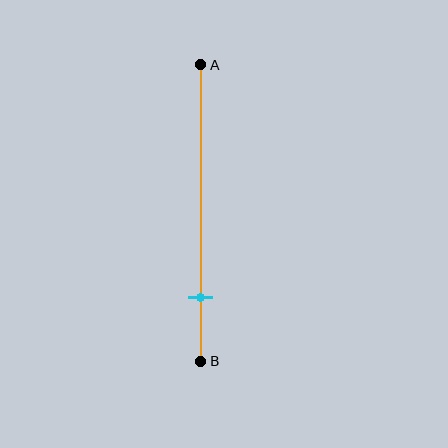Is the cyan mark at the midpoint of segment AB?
No, the mark is at about 80% from A, not at the 50% midpoint.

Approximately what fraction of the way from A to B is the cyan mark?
The cyan mark is approximately 80% of the way from A to B.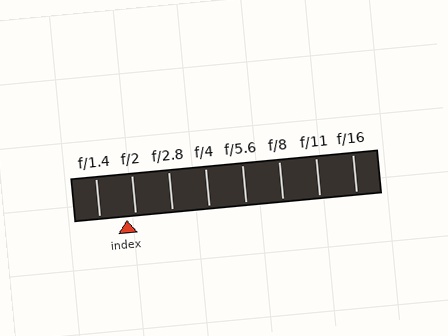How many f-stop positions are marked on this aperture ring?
There are 8 f-stop positions marked.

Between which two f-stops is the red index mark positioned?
The index mark is between f/1.4 and f/2.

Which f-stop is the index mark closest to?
The index mark is closest to f/2.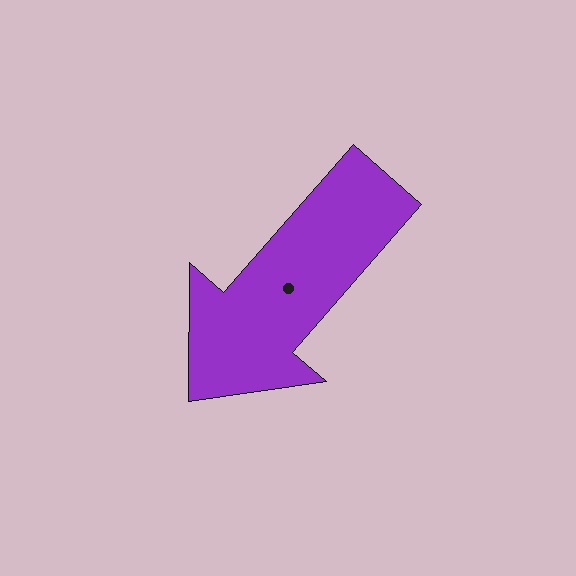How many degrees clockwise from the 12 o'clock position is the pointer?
Approximately 221 degrees.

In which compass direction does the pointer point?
Southwest.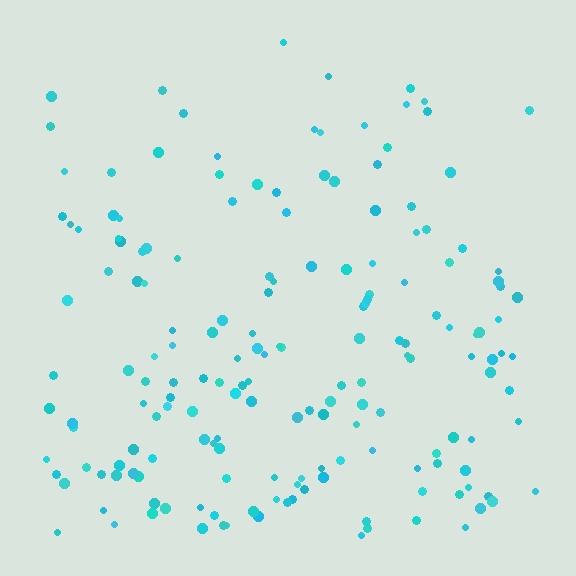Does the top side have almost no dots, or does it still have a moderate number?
Still a moderate number, just noticeably fewer than the bottom.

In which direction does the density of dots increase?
From top to bottom, with the bottom side densest.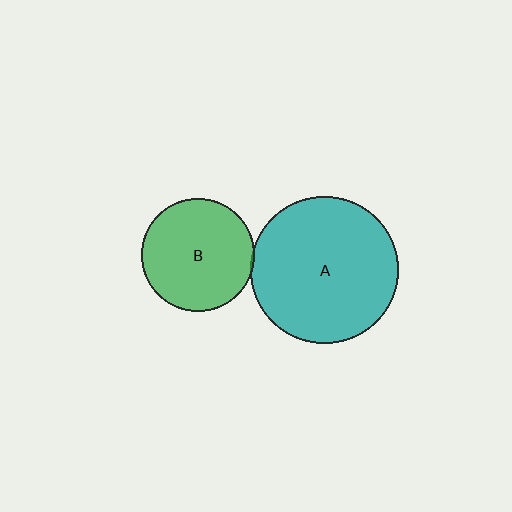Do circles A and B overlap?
Yes.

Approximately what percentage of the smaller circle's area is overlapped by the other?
Approximately 5%.